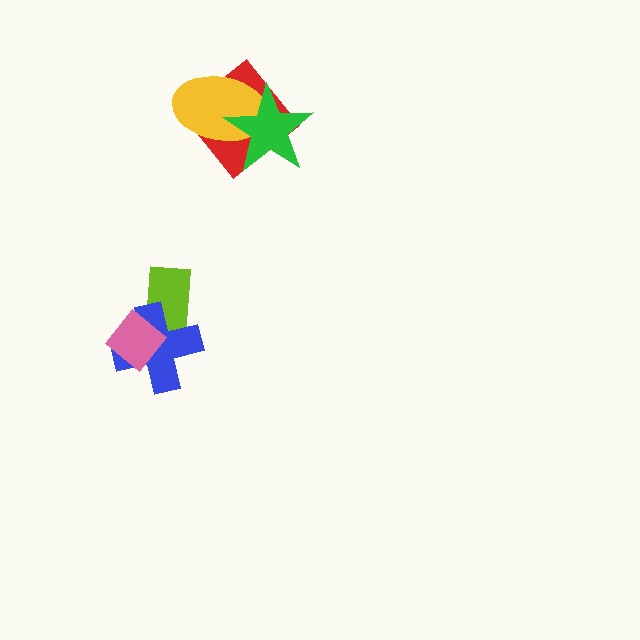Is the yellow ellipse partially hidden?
Yes, it is partially covered by another shape.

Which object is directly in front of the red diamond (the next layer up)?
The yellow ellipse is directly in front of the red diamond.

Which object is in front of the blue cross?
The pink diamond is in front of the blue cross.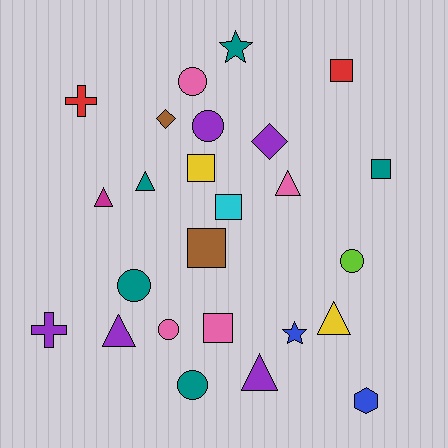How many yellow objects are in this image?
There are 2 yellow objects.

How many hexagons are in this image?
There is 1 hexagon.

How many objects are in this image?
There are 25 objects.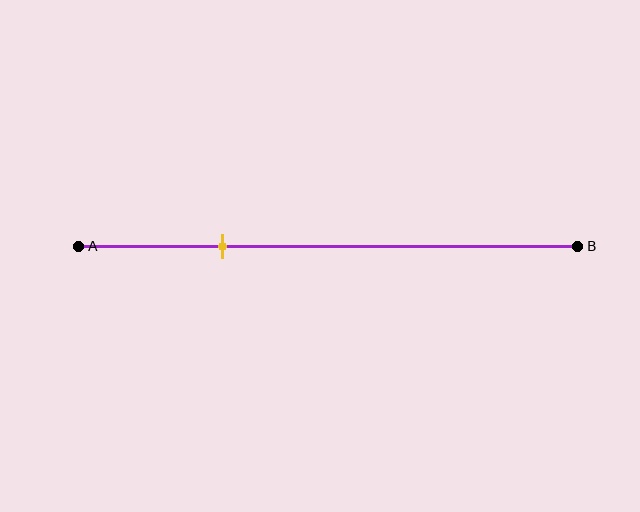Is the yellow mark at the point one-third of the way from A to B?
No, the mark is at about 30% from A, not at the 33% one-third point.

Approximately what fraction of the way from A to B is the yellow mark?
The yellow mark is approximately 30% of the way from A to B.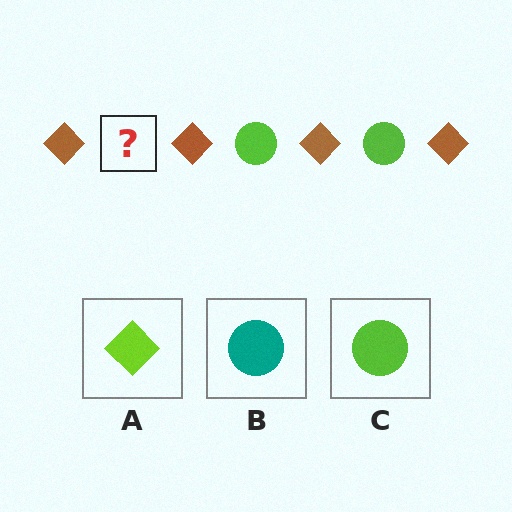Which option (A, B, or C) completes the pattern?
C.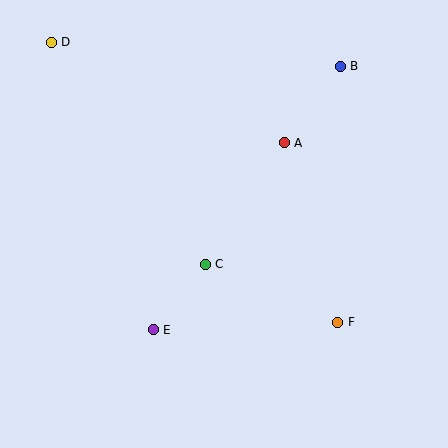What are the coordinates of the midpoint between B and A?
The midpoint between B and A is at (312, 104).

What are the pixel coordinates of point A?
Point A is at (284, 143).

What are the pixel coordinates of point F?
Point F is at (338, 322).